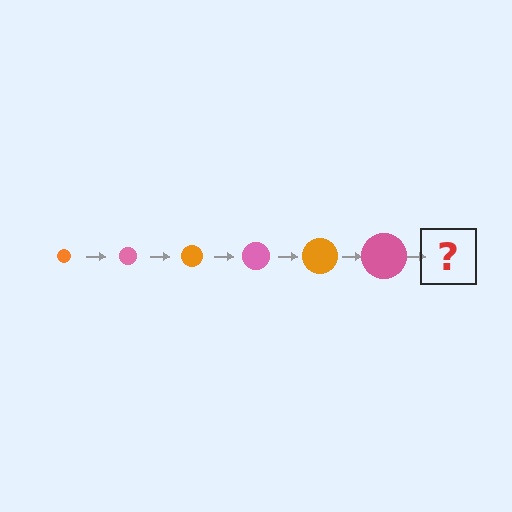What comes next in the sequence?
The next element should be an orange circle, larger than the previous one.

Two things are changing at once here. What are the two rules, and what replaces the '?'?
The two rules are that the circle grows larger each step and the color cycles through orange and pink. The '?' should be an orange circle, larger than the previous one.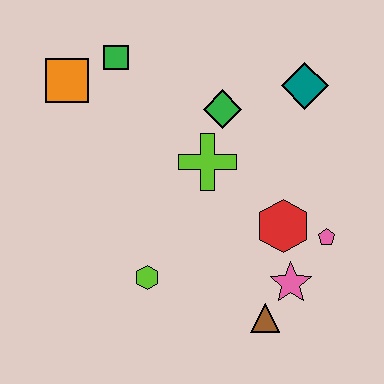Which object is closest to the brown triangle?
The pink star is closest to the brown triangle.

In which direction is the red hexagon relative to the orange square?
The red hexagon is to the right of the orange square.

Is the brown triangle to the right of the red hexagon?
No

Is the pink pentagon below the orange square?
Yes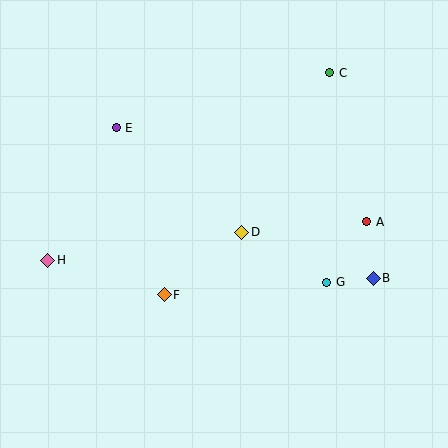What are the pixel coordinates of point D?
Point D is at (242, 232).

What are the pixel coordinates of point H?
Point H is at (48, 260).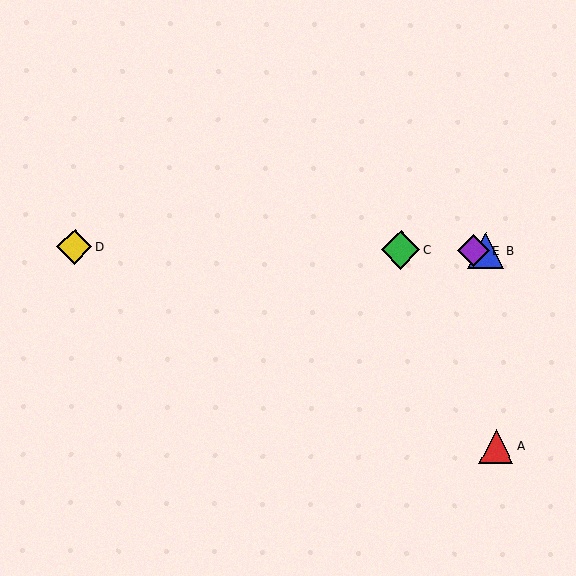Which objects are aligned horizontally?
Objects B, C, D, E are aligned horizontally.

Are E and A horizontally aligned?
No, E is at y≈251 and A is at y≈446.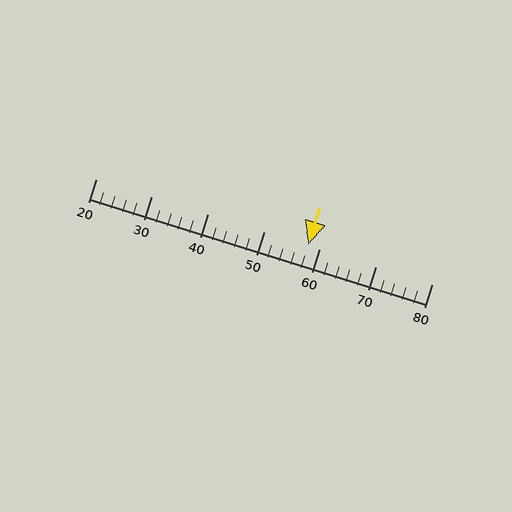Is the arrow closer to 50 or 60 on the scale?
The arrow is closer to 60.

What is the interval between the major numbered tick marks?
The major tick marks are spaced 10 units apart.